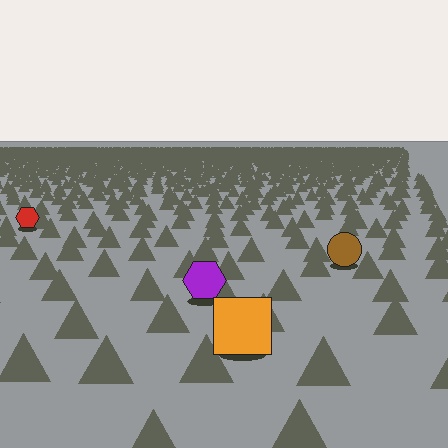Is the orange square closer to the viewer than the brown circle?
Yes. The orange square is closer — you can tell from the texture gradient: the ground texture is coarser near it.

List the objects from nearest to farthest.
From nearest to farthest: the orange square, the purple hexagon, the brown circle, the red hexagon.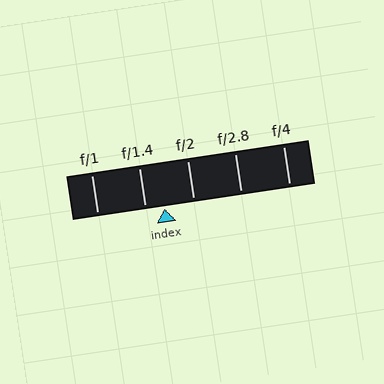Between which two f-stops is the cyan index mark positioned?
The index mark is between f/1.4 and f/2.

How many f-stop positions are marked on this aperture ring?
There are 5 f-stop positions marked.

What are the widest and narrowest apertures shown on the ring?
The widest aperture shown is f/1 and the narrowest is f/4.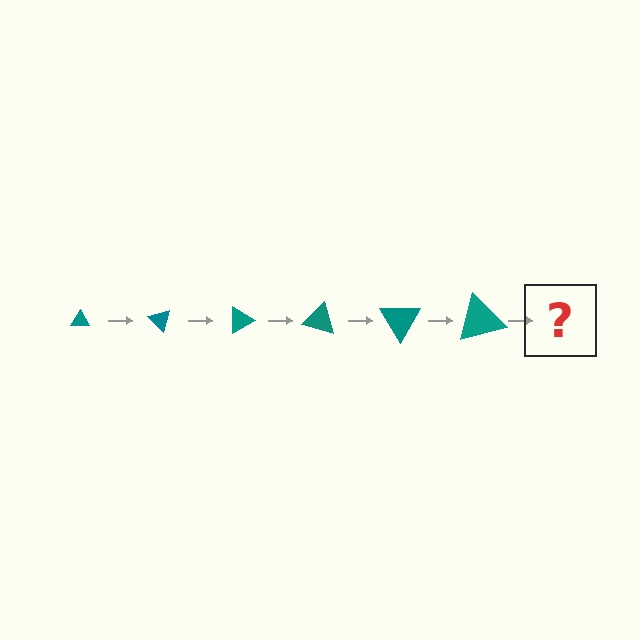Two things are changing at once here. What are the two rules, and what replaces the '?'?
The two rules are that the triangle grows larger each step and it rotates 45 degrees each step. The '?' should be a triangle, larger than the previous one and rotated 270 degrees from the start.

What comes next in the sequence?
The next element should be a triangle, larger than the previous one and rotated 270 degrees from the start.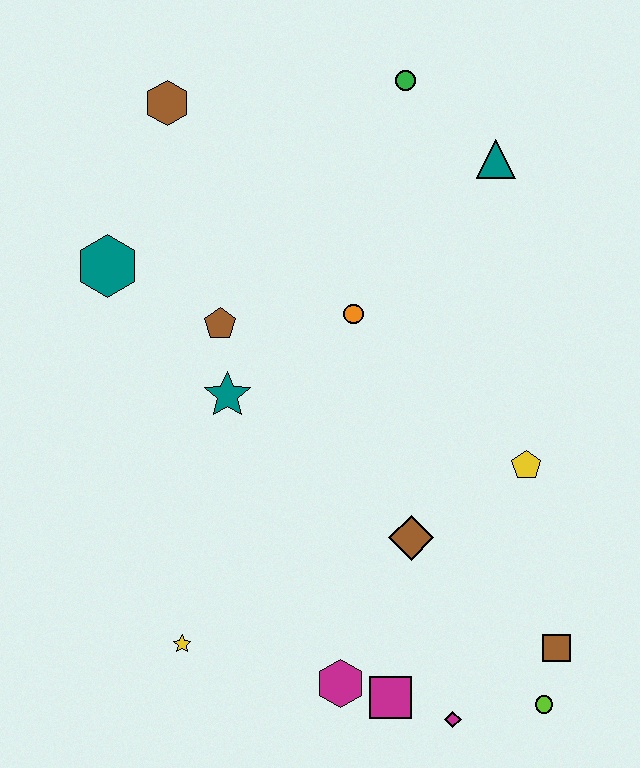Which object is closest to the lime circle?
The brown square is closest to the lime circle.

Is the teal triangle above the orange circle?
Yes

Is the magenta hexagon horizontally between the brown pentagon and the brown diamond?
Yes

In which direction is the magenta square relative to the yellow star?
The magenta square is to the right of the yellow star.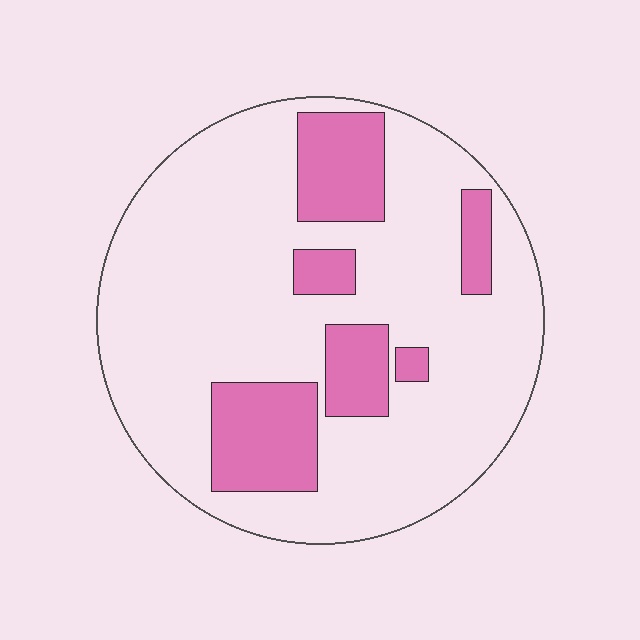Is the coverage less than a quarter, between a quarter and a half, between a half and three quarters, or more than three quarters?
Less than a quarter.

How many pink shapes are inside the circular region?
6.